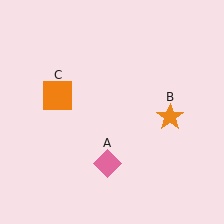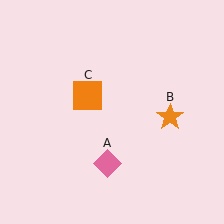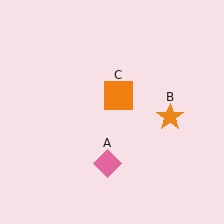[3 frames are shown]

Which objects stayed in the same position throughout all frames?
Pink diamond (object A) and orange star (object B) remained stationary.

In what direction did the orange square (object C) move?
The orange square (object C) moved right.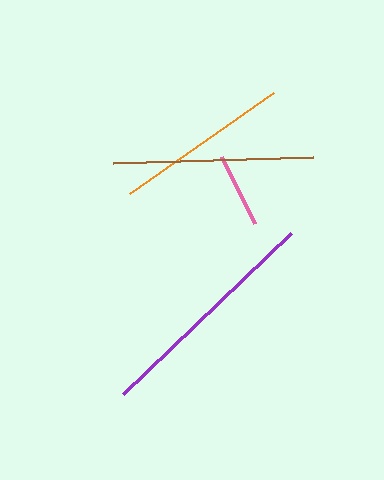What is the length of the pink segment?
The pink segment is approximately 75 pixels long.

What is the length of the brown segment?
The brown segment is approximately 199 pixels long.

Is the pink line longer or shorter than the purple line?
The purple line is longer than the pink line.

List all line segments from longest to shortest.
From longest to shortest: purple, brown, orange, pink.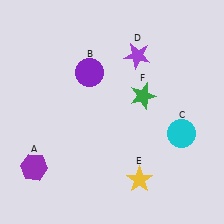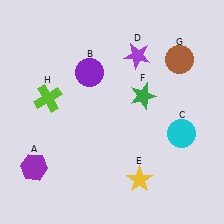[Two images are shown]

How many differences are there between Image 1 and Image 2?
There are 2 differences between the two images.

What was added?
A brown circle (G), a lime cross (H) were added in Image 2.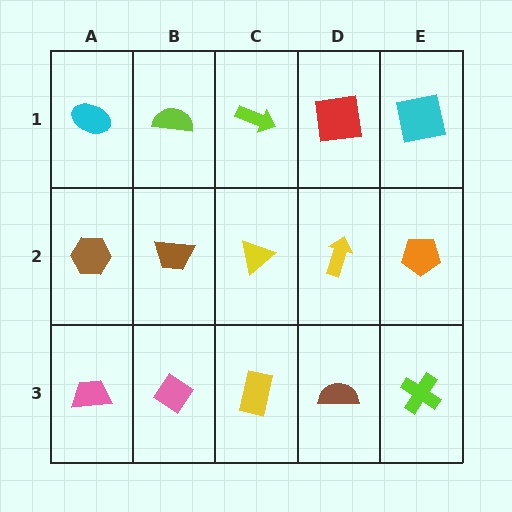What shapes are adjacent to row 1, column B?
A brown trapezoid (row 2, column B), a cyan ellipse (row 1, column A), a lime arrow (row 1, column C).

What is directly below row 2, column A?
A pink trapezoid.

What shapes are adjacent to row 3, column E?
An orange pentagon (row 2, column E), a brown semicircle (row 3, column D).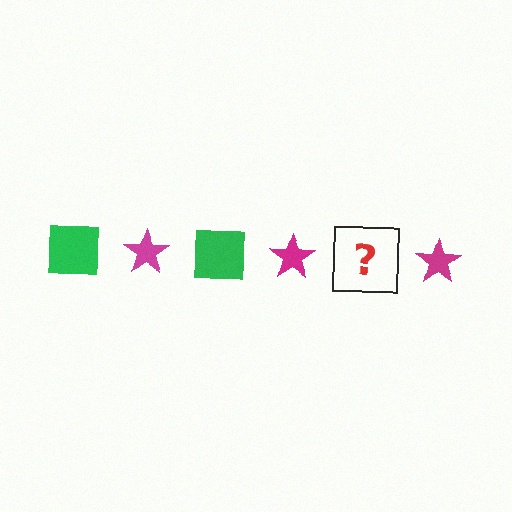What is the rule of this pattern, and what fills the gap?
The rule is that the pattern alternates between green square and magenta star. The gap should be filled with a green square.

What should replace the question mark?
The question mark should be replaced with a green square.